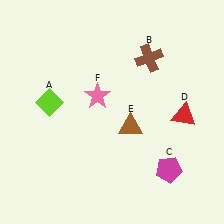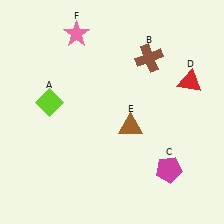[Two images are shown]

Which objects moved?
The objects that moved are: the red triangle (D), the pink star (F).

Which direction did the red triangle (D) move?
The red triangle (D) moved up.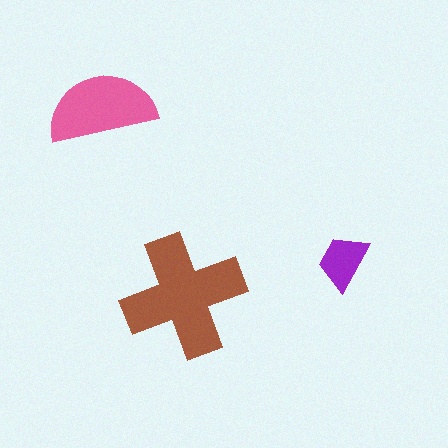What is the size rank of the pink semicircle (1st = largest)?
2nd.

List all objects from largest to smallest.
The brown cross, the pink semicircle, the purple trapezoid.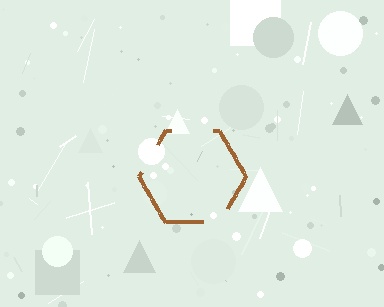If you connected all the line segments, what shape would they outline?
They would outline a hexagon.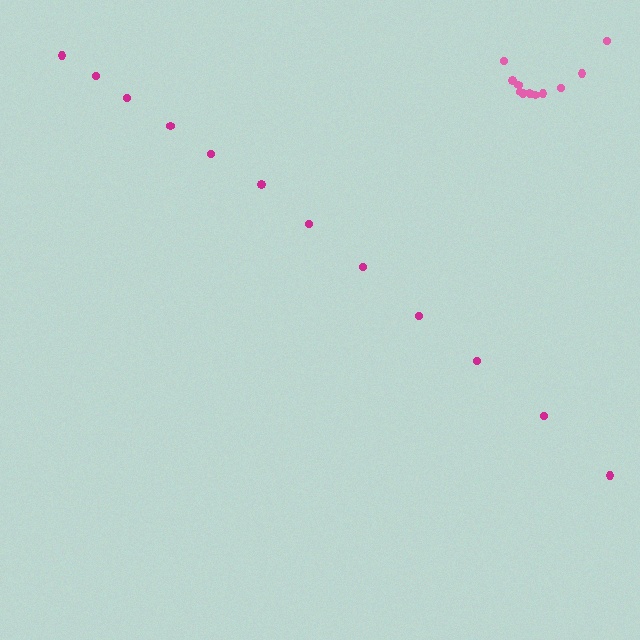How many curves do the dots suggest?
There are 2 distinct paths.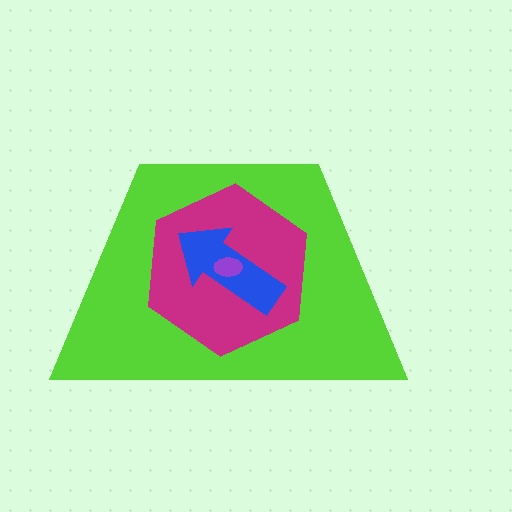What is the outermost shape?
The lime trapezoid.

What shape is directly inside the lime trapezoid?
The magenta hexagon.